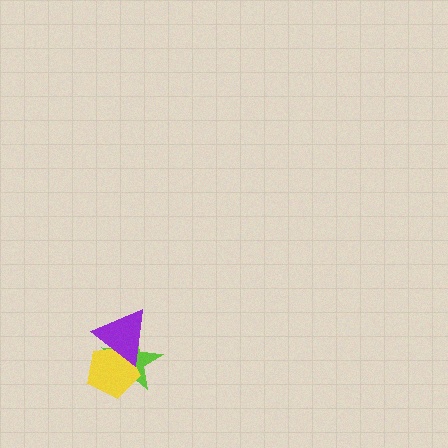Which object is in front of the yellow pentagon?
The purple triangle is in front of the yellow pentagon.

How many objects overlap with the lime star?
2 objects overlap with the lime star.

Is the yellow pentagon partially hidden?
Yes, it is partially covered by another shape.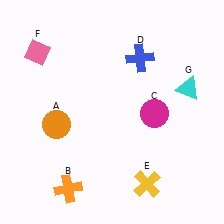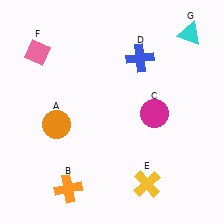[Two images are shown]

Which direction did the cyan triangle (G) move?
The cyan triangle (G) moved up.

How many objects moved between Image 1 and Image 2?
1 object moved between the two images.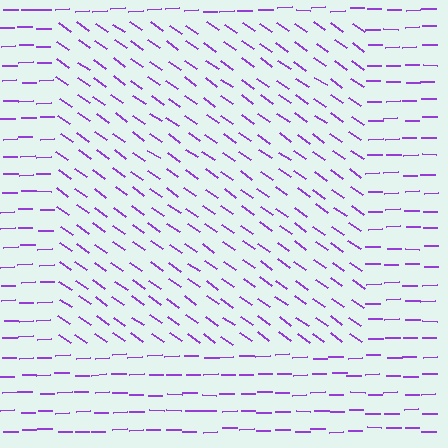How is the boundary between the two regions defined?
The boundary is defined purely by a change in line orientation (approximately 36 degrees difference). All lines are the same color and thickness.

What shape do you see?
I see a rectangle.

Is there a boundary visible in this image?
Yes, there is a texture boundary formed by a change in line orientation.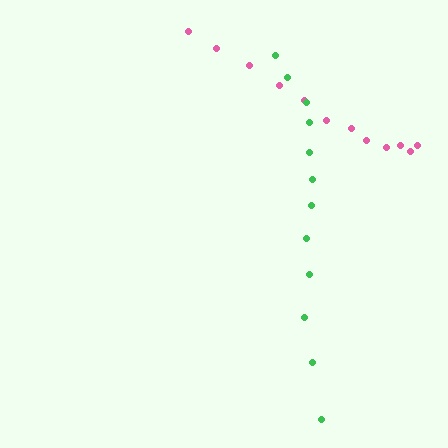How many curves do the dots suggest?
There are 2 distinct paths.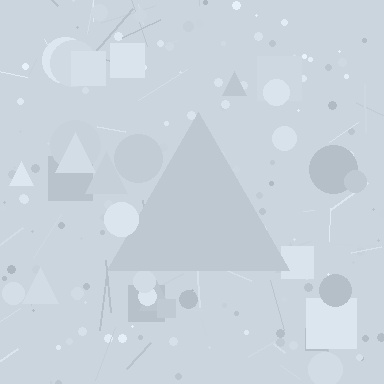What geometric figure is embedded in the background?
A triangle is embedded in the background.